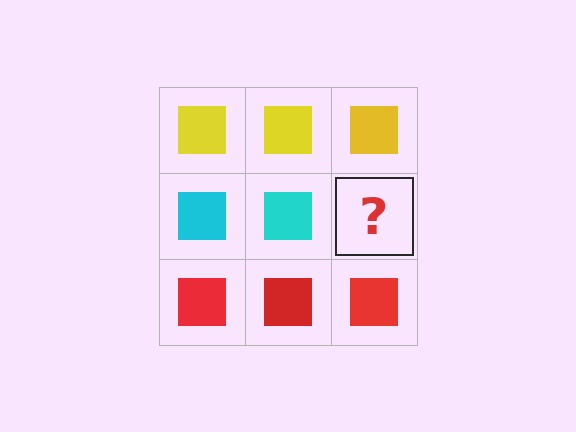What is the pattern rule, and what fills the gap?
The rule is that each row has a consistent color. The gap should be filled with a cyan square.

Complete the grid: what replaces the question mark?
The question mark should be replaced with a cyan square.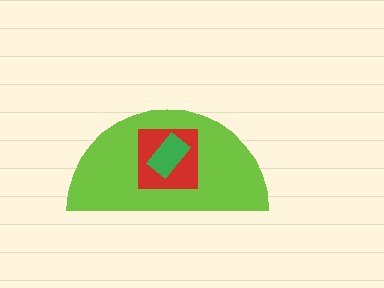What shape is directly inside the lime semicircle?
The red square.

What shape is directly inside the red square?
The green rectangle.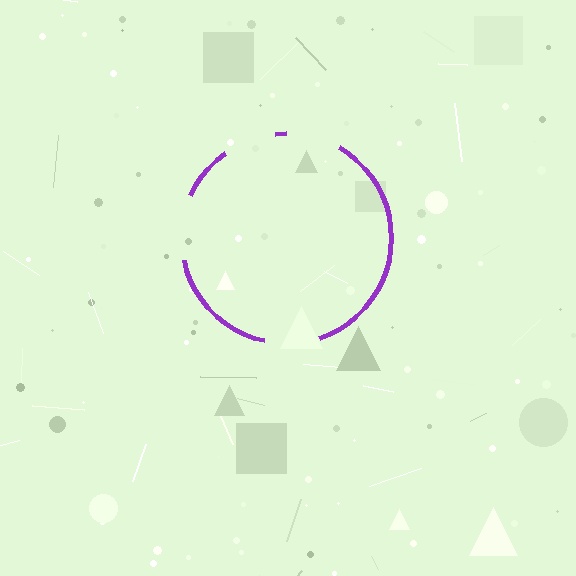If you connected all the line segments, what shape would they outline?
They would outline a circle.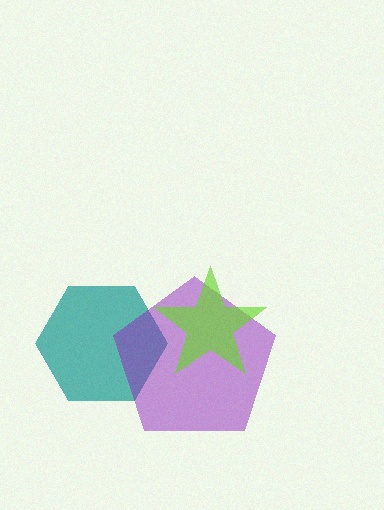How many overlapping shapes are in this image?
There are 3 overlapping shapes in the image.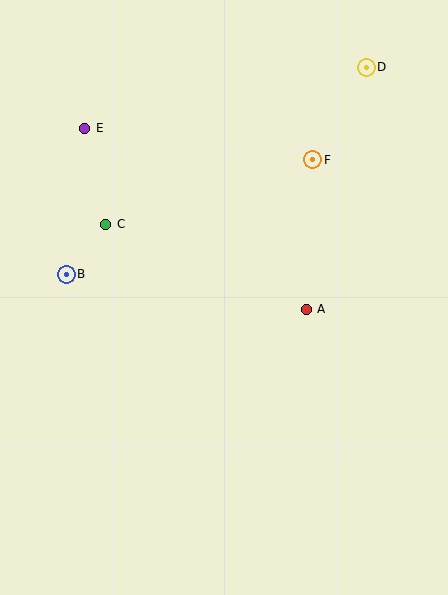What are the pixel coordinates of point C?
Point C is at (106, 224).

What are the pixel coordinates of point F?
Point F is at (313, 160).